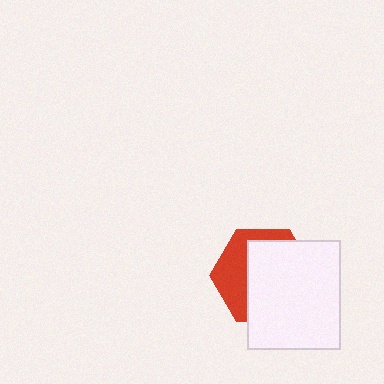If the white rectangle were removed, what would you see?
You would see the complete red hexagon.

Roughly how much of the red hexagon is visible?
A small part of it is visible (roughly 37%).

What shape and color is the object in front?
The object in front is a white rectangle.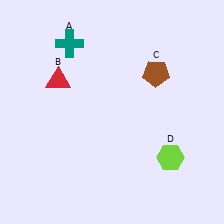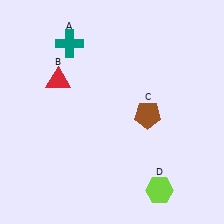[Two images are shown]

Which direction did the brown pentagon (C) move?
The brown pentagon (C) moved down.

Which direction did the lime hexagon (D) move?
The lime hexagon (D) moved down.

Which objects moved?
The objects that moved are: the brown pentagon (C), the lime hexagon (D).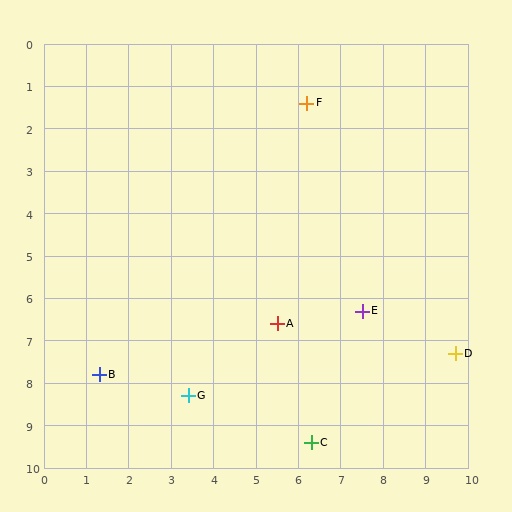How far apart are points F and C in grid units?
Points F and C are about 8.0 grid units apart.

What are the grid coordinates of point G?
Point G is at approximately (3.4, 8.3).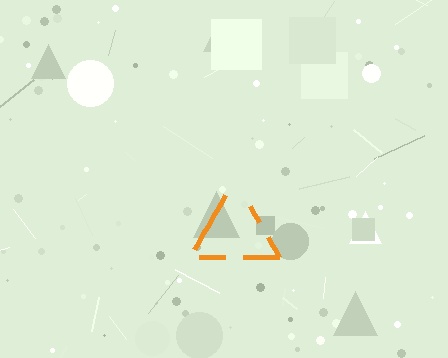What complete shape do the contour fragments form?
The contour fragments form a triangle.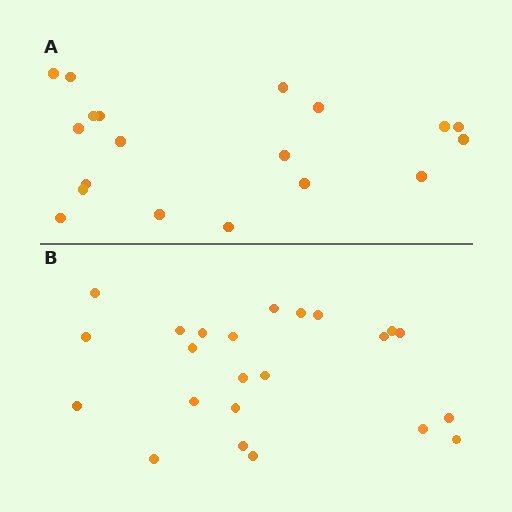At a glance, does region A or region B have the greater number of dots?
Region B (the bottom region) has more dots.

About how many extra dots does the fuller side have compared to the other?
Region B has about 4 more dots than region A.